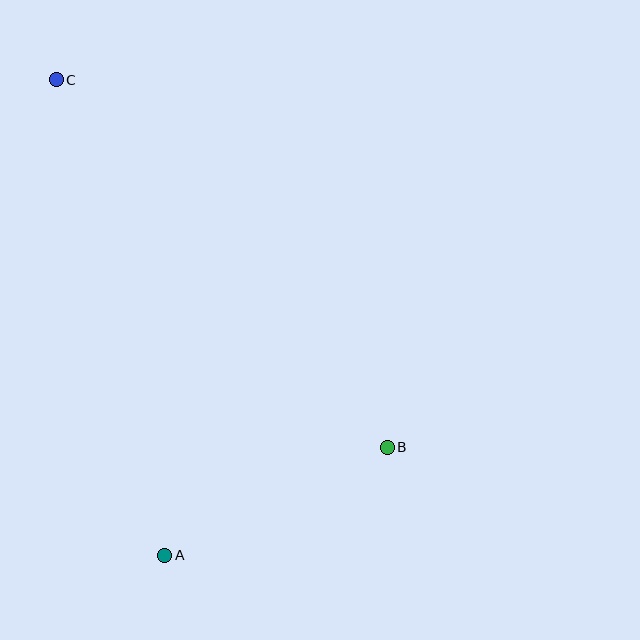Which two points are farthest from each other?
Points B and C are farthest from each other.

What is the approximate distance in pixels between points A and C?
The distance between A and C is approximately 488 pixels.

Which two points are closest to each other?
Points A and B are closest to each other.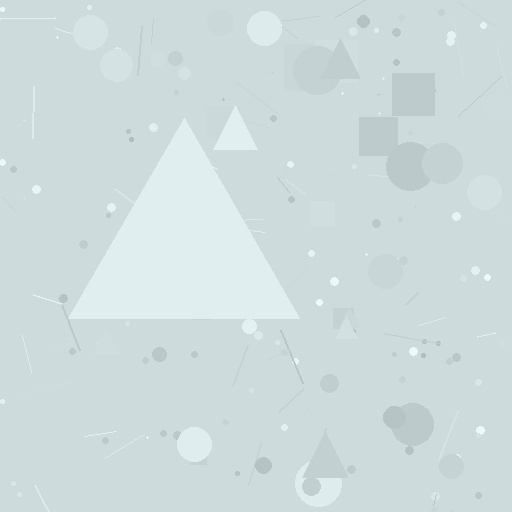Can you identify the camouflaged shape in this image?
The camouflaged shape is a triangle.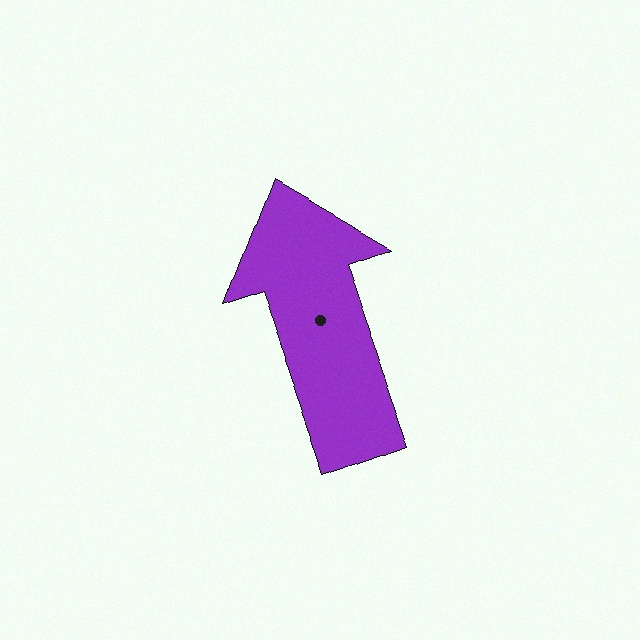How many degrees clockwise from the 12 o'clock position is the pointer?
Approximately 340 degrees.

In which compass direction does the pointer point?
North.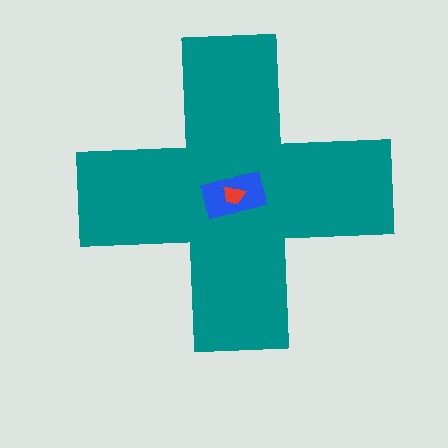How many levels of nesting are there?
3.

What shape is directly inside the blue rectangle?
The red trapezoid.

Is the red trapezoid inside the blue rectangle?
Yes.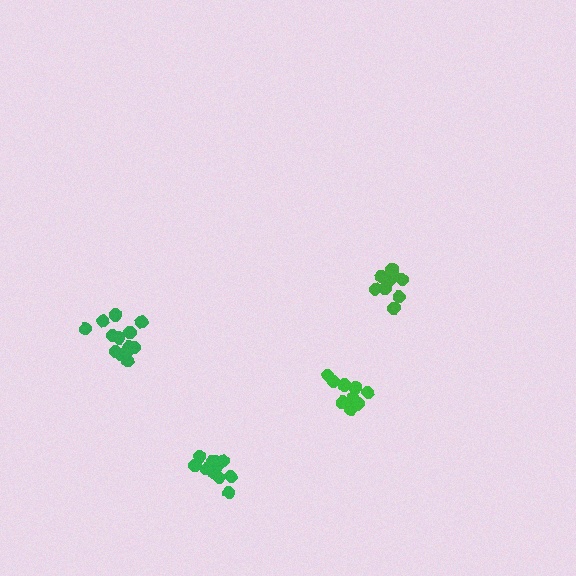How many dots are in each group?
Group 1: 10 dots, Group 2: 13 dots, Group 3: 12 dots, Group 4: 9 dots (44 total).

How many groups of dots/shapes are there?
There are 4 groups.